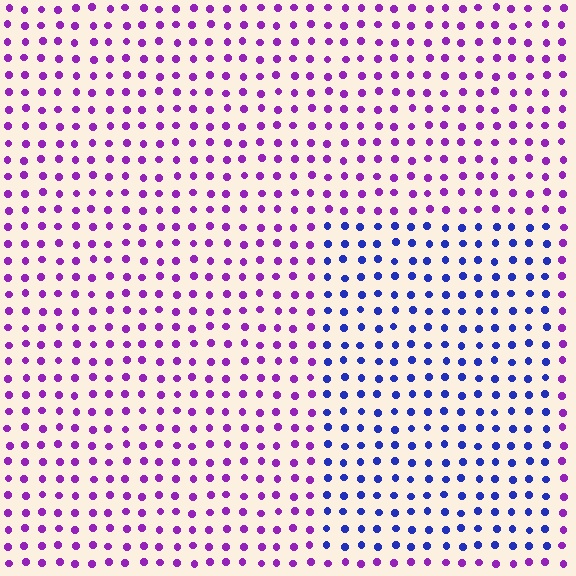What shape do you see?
I see a rectangle.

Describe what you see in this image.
The image is filled with small purple elements in a uniform arrangement. A rectangle-shaped region is visible where the elements are tinted to a slightly different hue, forming a subtle color boundary.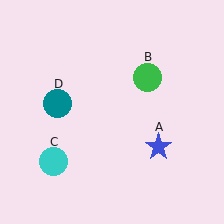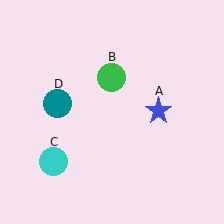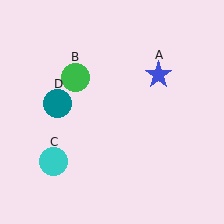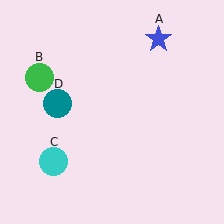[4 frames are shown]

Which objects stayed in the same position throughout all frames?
Cyan circle (object C) and teal circle (object D) remained stationary.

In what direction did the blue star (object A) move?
The blue star (object A) moved up.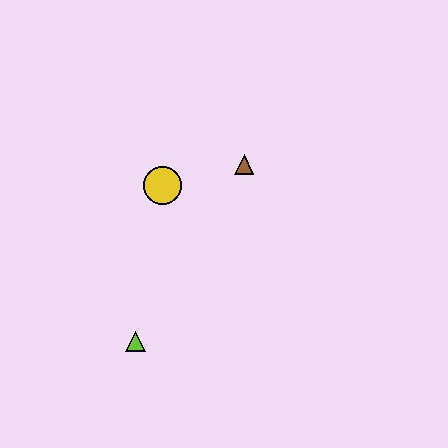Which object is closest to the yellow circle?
The brown triangle is closest to the yellow circle.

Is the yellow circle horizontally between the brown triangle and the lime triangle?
Yes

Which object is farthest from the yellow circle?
The lime triangle is farthest from the yellow circle.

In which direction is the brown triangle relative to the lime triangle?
The brown triangle is above the lime triangle.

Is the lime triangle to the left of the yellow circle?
Yes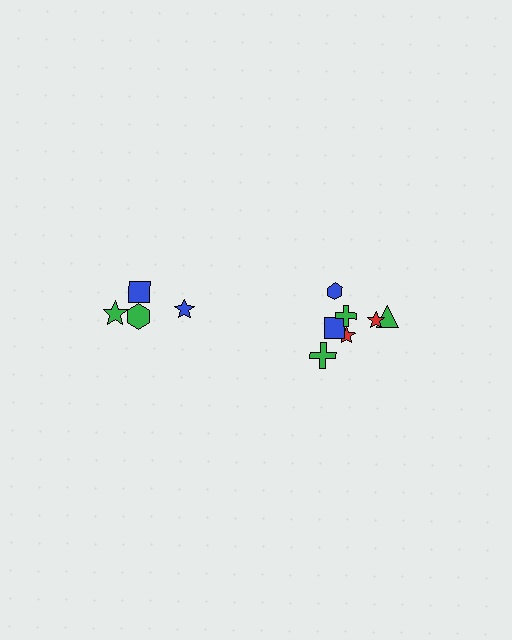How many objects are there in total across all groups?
There are 11 objects.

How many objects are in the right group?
There are 7 objects.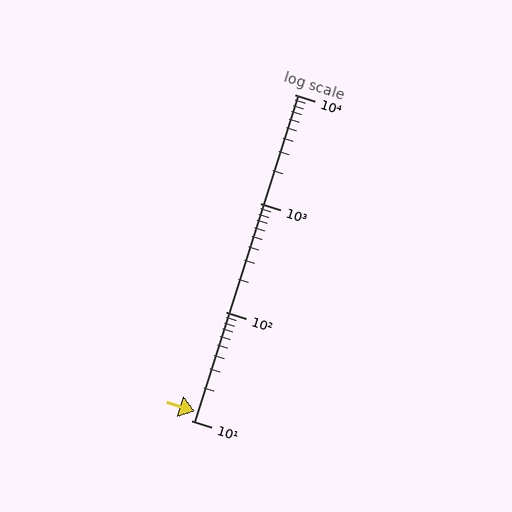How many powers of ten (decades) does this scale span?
The scale spans 3 decades, from 10 to 10000.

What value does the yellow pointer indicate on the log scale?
The pointer indicates approximately 12.